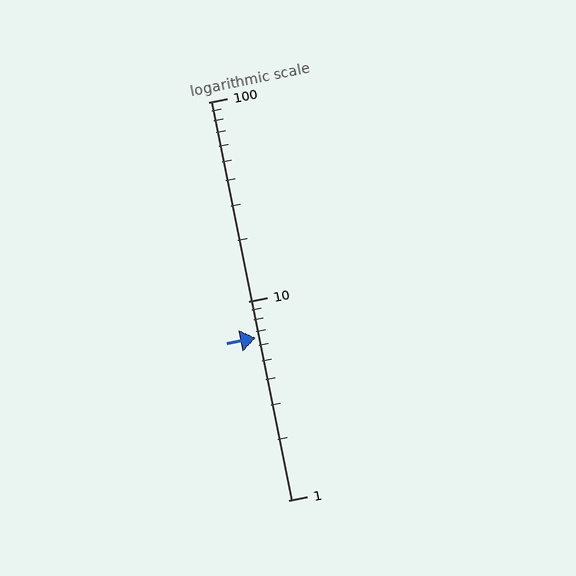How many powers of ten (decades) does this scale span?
The scale spans 2 decades, from 1 to 100.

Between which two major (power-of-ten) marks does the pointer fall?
The pointer is between 1 and 10.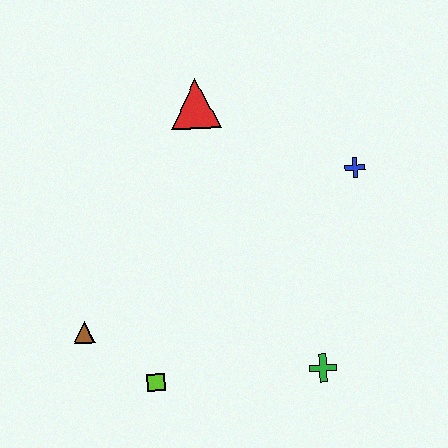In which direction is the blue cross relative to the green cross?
The blue cross is above the green cross.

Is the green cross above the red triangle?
No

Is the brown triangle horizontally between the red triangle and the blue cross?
No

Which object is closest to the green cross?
The lime square is closest to the green cross.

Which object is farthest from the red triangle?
The green cross is farthest from the red triangle.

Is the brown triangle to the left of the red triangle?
Yes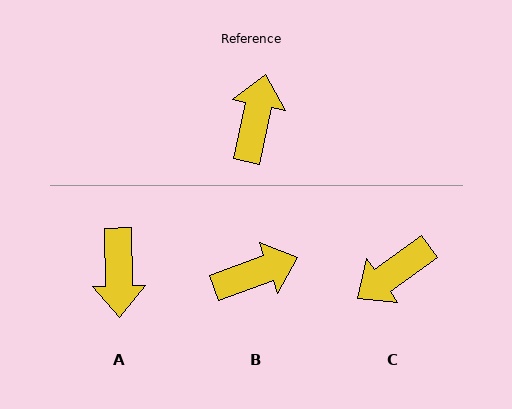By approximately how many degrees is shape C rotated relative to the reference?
Approximately 138 degrees counter-clockwise.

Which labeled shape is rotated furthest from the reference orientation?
A, about 166 degrees away.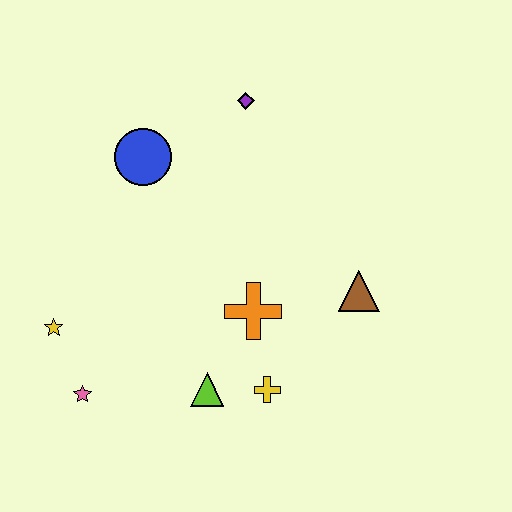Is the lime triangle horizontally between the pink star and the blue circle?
No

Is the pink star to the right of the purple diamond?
No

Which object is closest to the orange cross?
The yellow cross is closest to the orange cross.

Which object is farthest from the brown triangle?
The yellow star is farthest from the brown triangle.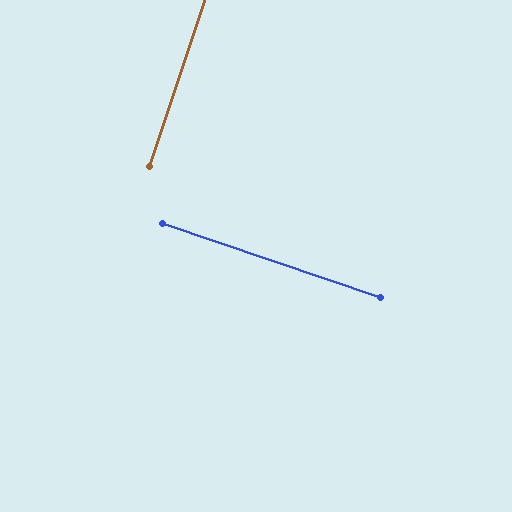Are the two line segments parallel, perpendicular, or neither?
Perpendicular — they meet at approximately 90°.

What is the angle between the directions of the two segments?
Approximately 90 degrees.